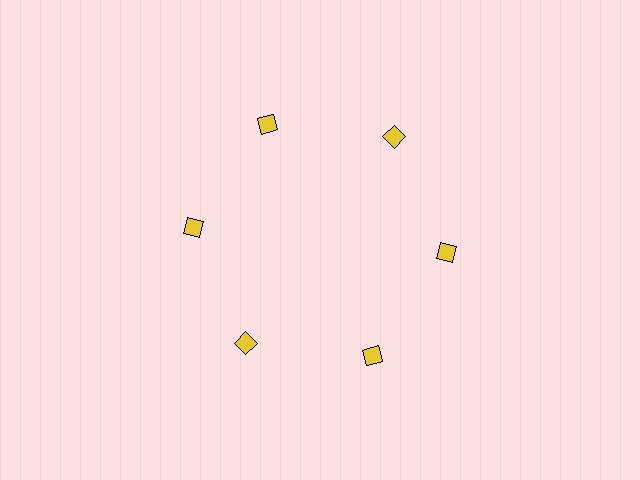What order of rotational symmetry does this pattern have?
This pattern has 6-fold rotational symmetry.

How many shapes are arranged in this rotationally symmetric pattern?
There are 6 shapes, arranged in 6 groups of 1.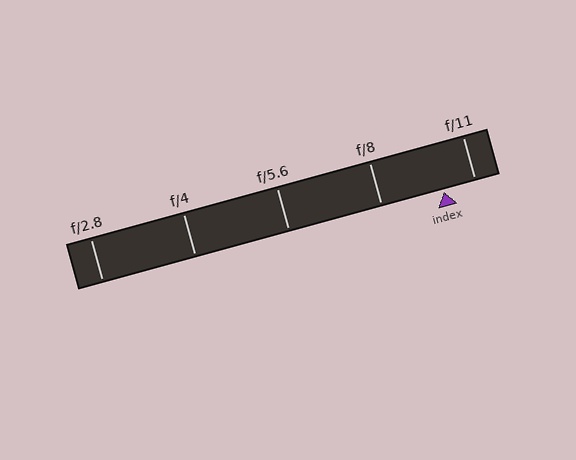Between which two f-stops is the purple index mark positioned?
The index mark is between f/8 and f/11.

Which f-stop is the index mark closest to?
The index mark is closest to f/11.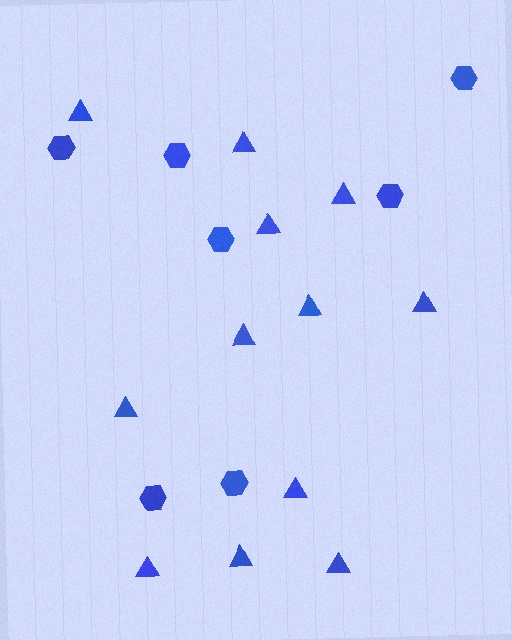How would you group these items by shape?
There are 2 groups: one group of hexagons (7) and one group of triangles (12).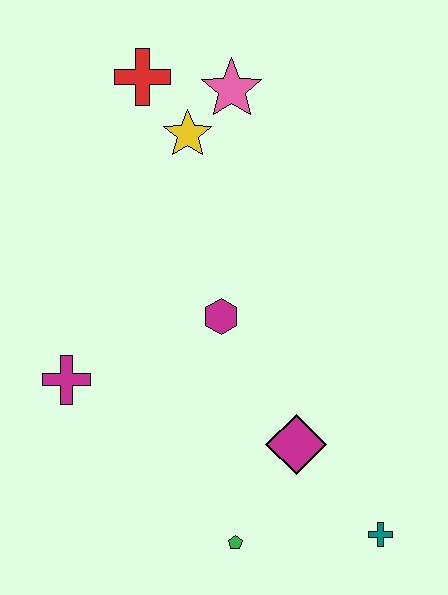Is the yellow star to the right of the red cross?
Yes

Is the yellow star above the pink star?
No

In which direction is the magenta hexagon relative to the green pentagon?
The magenta hexagon is above the green pentagon.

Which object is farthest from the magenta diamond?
The red cross is farthest from the magenta diamond.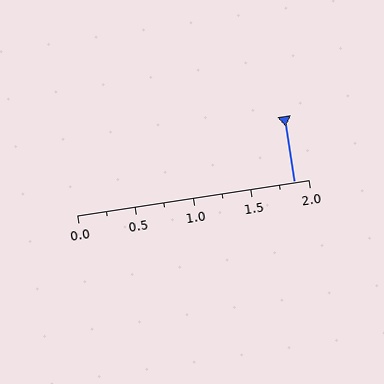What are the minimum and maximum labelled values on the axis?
The axis runs from 0.0 to 2.0.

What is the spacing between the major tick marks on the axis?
The major ticks are spaced 0.5 apart.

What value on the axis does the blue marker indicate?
The marker indicates approximately 1.88.